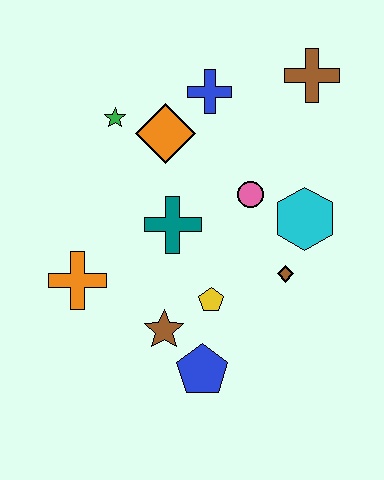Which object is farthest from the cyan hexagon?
The orange cross is farthest from the cyan hexagon.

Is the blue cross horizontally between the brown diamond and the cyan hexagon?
No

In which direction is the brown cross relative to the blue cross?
The brown cross is to the right of the blue cross.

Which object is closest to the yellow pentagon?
The brown star is closest to the yellow pentagon.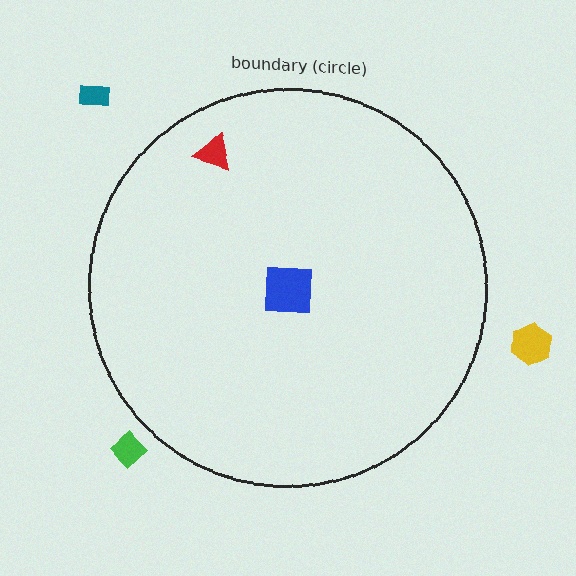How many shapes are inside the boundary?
2 inside, 3 outside.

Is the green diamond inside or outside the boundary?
Outside.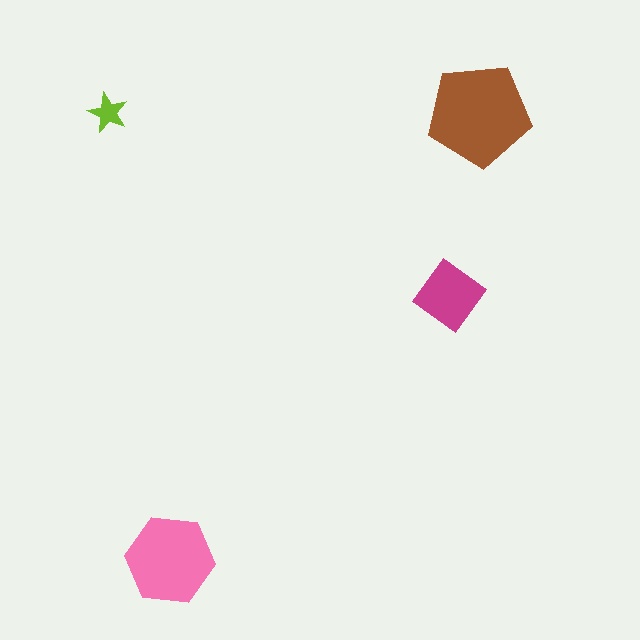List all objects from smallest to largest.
The lime star, the magenta diamond, the pink hexagon, the brown pentagon.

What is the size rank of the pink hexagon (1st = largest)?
2nd.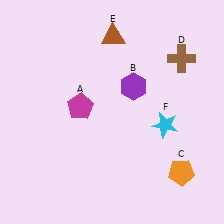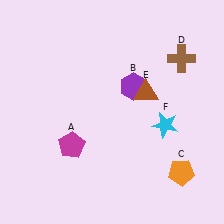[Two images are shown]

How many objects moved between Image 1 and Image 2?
2 objects moved between the two images.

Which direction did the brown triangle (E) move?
The brown triangle (E) moved down.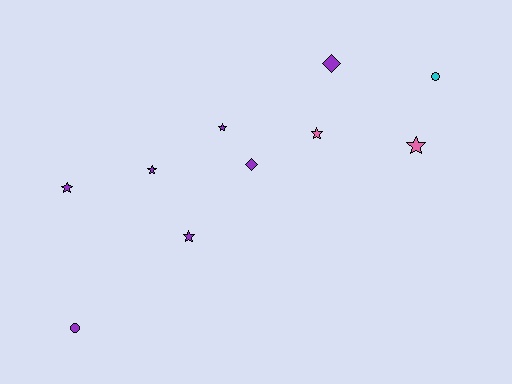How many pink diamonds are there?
There are no pink diamonds.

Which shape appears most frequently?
Star, with 6 objects.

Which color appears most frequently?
Purple, with 7 objects.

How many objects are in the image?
There are 10 objects.